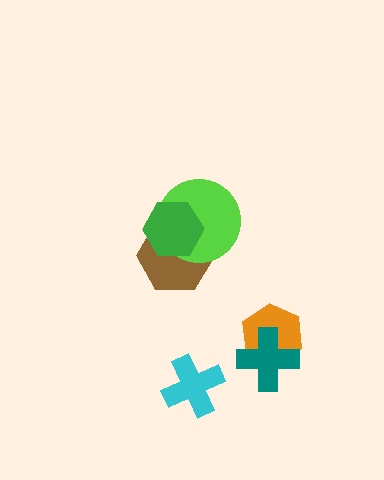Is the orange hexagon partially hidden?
Yes, it is partially covered by another shape.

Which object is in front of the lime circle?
The green hexagon is in front of the lime circle.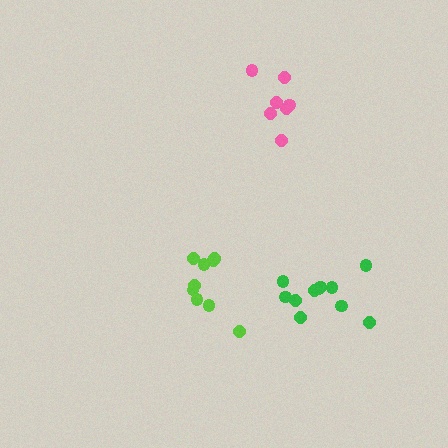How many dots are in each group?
Group 1: 7 dots, Group 2: 11 dots, Group 3: 9 dots (27 total).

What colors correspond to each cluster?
The clusters are colored: pink, green, lime.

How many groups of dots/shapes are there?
There are 3 groups.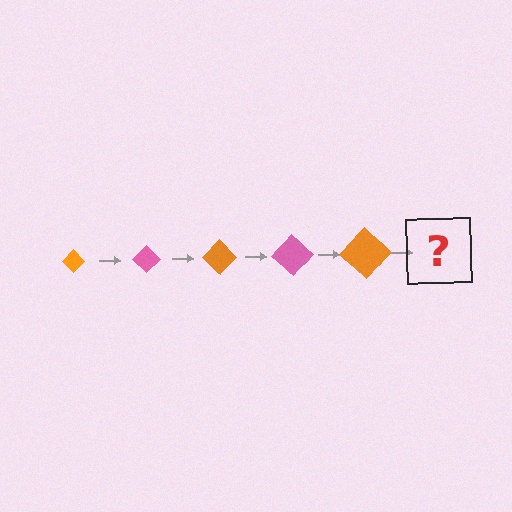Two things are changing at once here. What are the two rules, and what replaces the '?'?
The two rules are that the diamond grows larger each step and the color cycles through orange and pink. The '?' should be a pink diamond, larger than the previous one.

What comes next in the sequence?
The next element should be a pink diamond, larger than the previous one.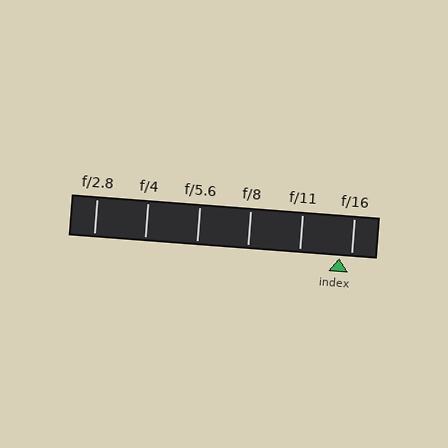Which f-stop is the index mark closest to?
The index mark is closest to f/16.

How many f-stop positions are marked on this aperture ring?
There are 6 f-stop positions marked.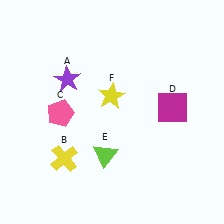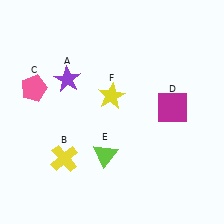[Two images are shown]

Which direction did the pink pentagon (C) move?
The pink pentagon (C) moved left.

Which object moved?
The pink pentagon (C) moved left.